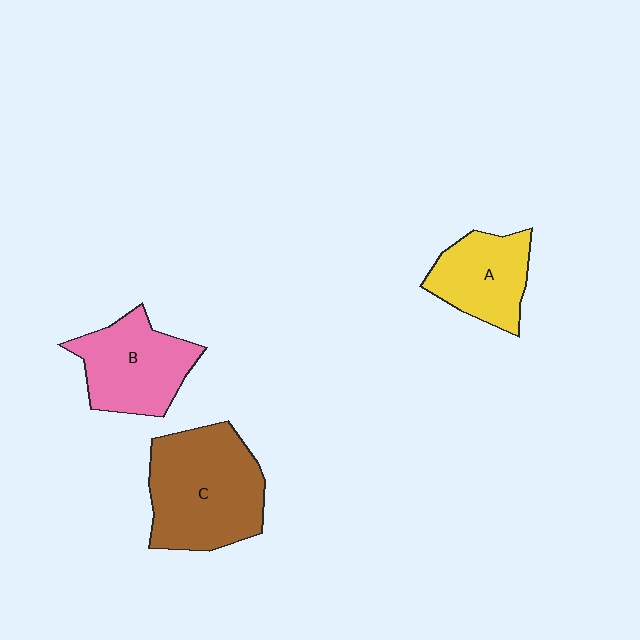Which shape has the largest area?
Shape C (brown).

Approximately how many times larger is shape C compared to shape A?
Approximately 1.6 times.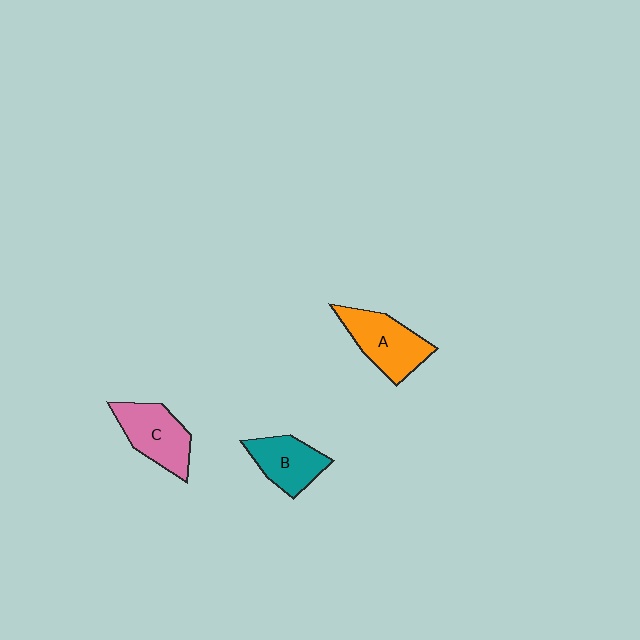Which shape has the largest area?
Shape A (orange).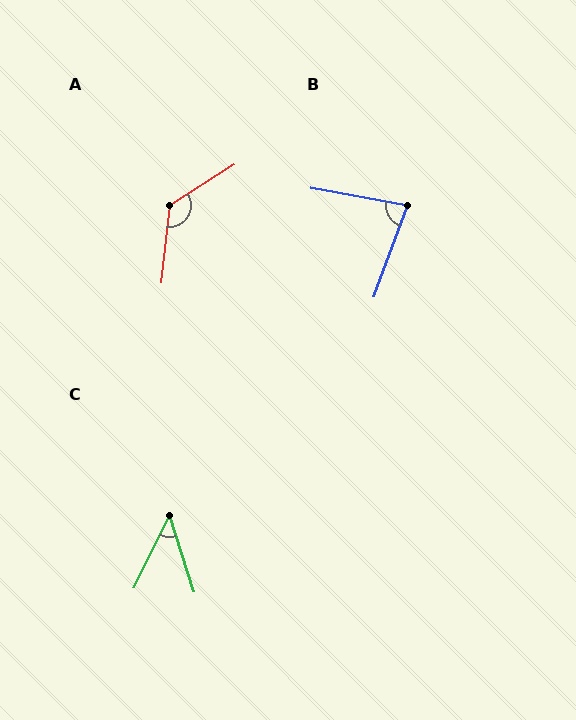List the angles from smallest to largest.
C (43°), B (80°), A (128°).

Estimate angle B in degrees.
Approximately 80 degrees.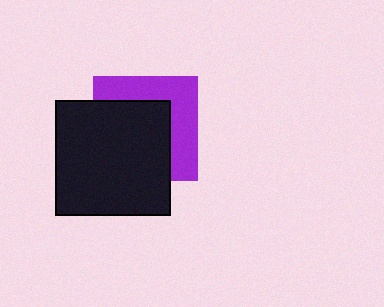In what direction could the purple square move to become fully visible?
The purple square could move toward the upper-right. That would shift it out from behind the black square entirely.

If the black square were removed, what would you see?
You would see the complete purple square.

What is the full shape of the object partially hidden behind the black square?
The partially hidden object is a purple square.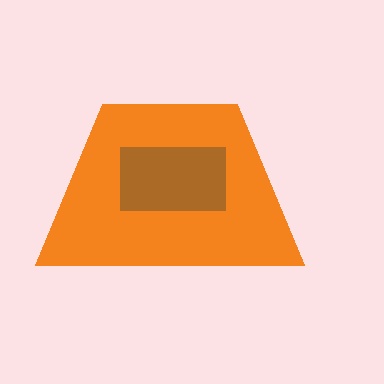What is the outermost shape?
The orange trapezoid.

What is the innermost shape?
The brown rectangle.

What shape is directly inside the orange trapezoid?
The brown rectangle.